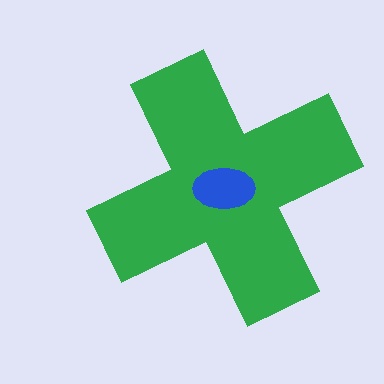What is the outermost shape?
The green cross.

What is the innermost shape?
The blue ellipse.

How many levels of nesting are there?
2.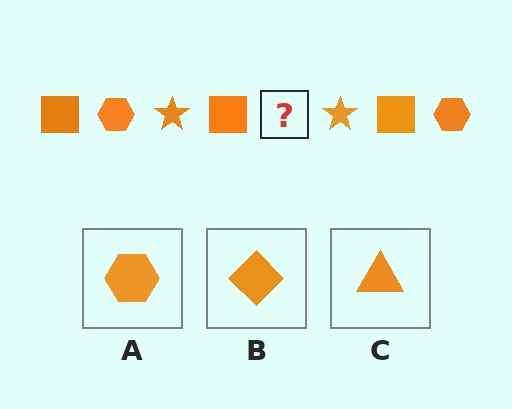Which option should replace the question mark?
Option A.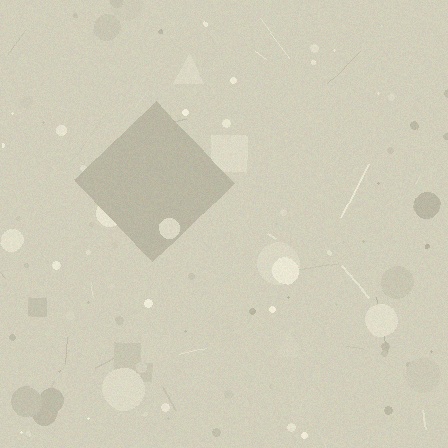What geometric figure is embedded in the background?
A diamond is embedded in the background.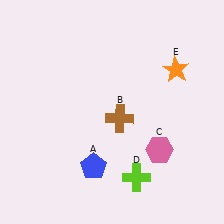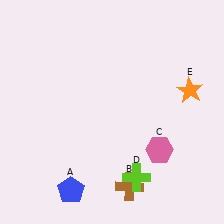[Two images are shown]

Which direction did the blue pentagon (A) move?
The blue pentagon (A) moved down.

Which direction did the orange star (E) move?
The orange star (E) moved down.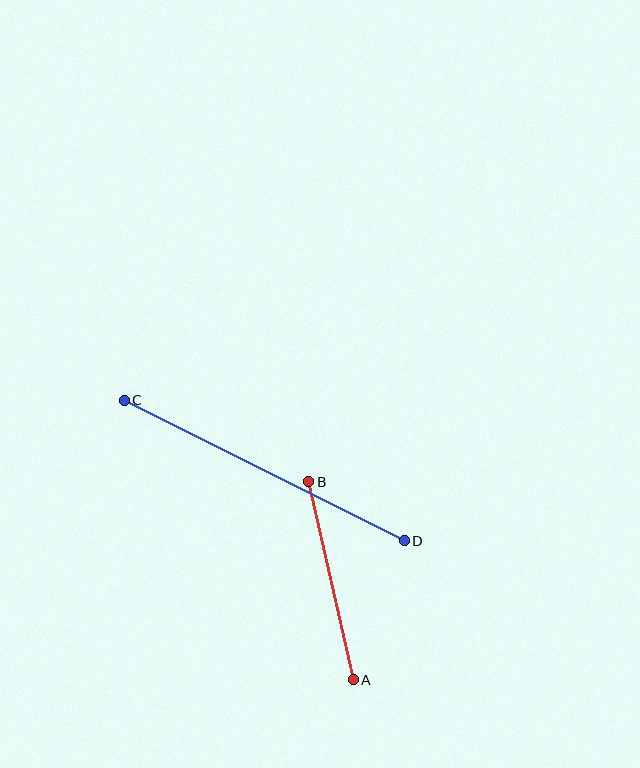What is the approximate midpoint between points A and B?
The midpoint is at approximately (331, 581) pixels.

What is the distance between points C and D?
The distance is approximately 313 pixels.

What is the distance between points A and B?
The distance is approximately 203 pixels.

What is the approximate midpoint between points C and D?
The midpoint is at approximately (264, 470) pixels.